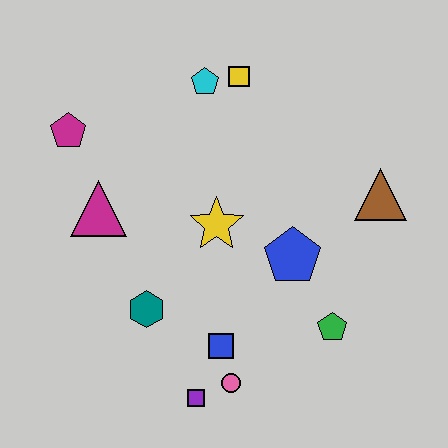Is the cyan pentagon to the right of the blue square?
No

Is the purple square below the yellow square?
Yes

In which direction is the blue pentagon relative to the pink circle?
The blue pentagon is above the pink circle.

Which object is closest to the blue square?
The pink circle is closest to the blue square.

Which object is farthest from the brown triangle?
The magenta pentagon is farthest from the brown triangle.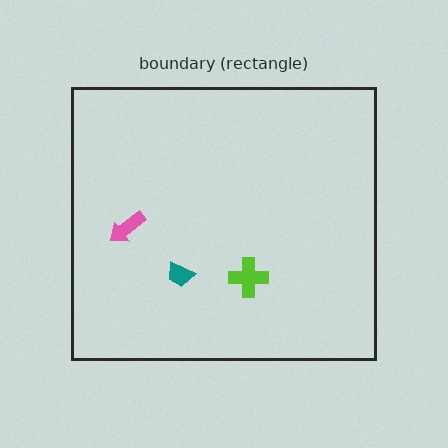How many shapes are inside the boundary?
3 inside, 0 outside.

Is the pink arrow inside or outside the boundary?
Inside.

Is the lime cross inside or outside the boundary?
Inside.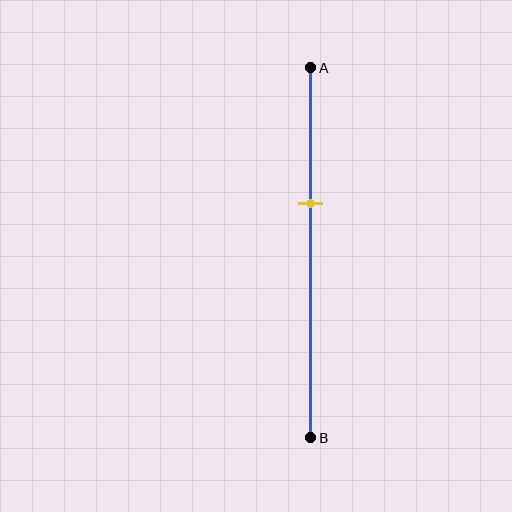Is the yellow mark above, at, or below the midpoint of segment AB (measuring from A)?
The yellow mark is above the midpoint of segment AB.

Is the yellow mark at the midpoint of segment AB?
No, the mark is at about 35% from A, not at the 50% midpoint.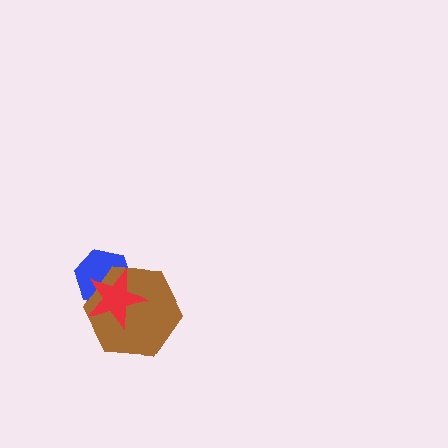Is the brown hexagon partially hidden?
Yes, it is partially covered by another shape.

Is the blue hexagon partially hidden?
Yes, it is partially covered by another shape.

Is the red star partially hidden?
No, no other shape covers it.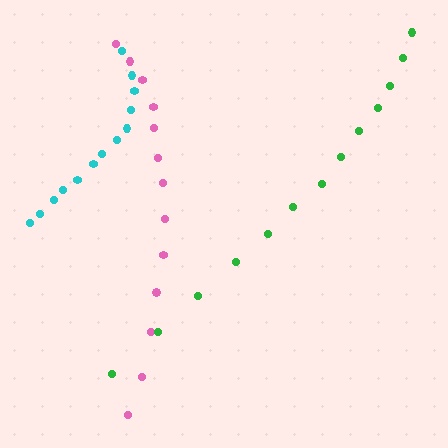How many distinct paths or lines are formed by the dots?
There are 3 distinct paths.